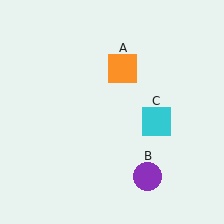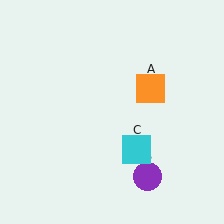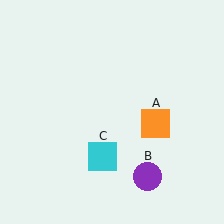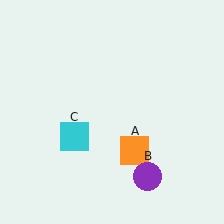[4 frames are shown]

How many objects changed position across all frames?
2 objects changed position: orange square (object A), cyan square (object C).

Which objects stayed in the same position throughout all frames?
Purple circle (object B) remained stationary.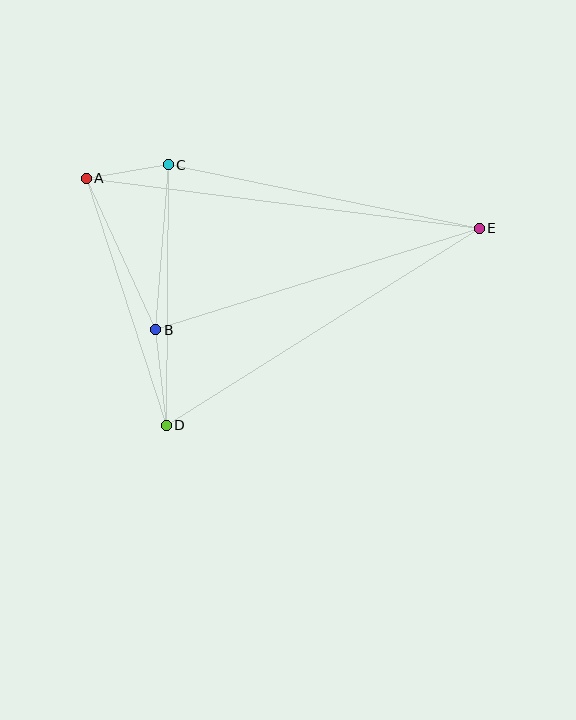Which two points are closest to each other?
Points A and C are closest to each other.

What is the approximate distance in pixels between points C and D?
The distance between C and D is approximately 260 pixels.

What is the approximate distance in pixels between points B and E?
The distance between B and E is approximately 339 pixels.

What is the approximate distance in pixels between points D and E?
The distance between D and E is approximately 370 pixels.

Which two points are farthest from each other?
Points A and E are farthest from each other.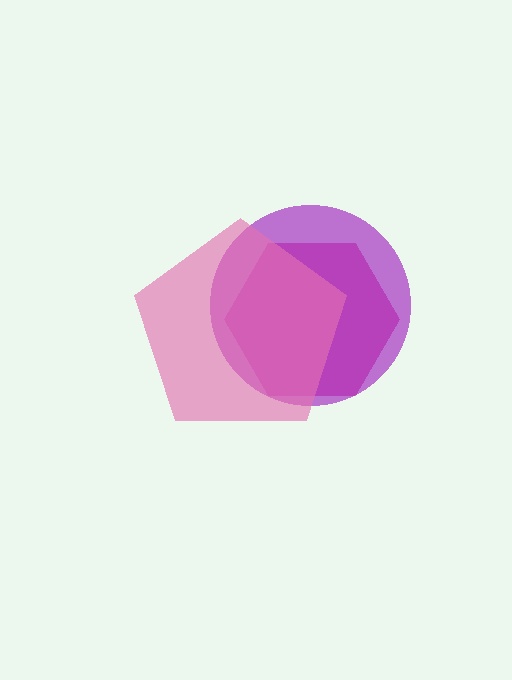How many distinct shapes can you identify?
There are 3 distinct shapes: a magenta hexagon, a purple circle, a pink pentagon.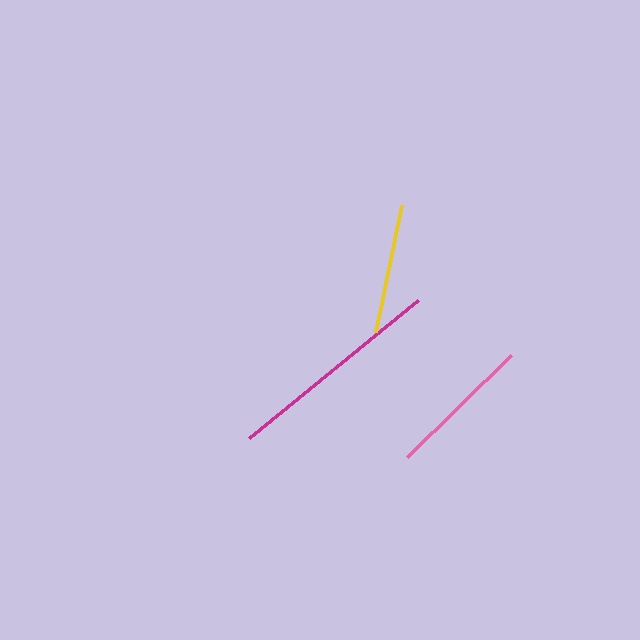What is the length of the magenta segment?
The magenta segment is approximately 217 pixels long.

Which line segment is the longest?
The magenta line is the longest at approximately 217 pixels.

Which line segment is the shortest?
The yellow line is the shortest at approximately 130 pixels.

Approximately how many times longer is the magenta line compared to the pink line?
The magenta line is approximately 1.5 times the length of the pink line.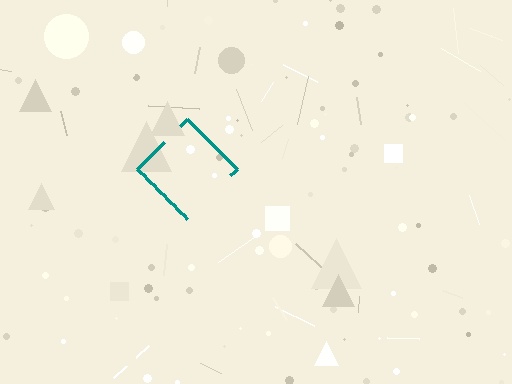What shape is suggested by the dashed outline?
The dashed outline suggests a diamond.